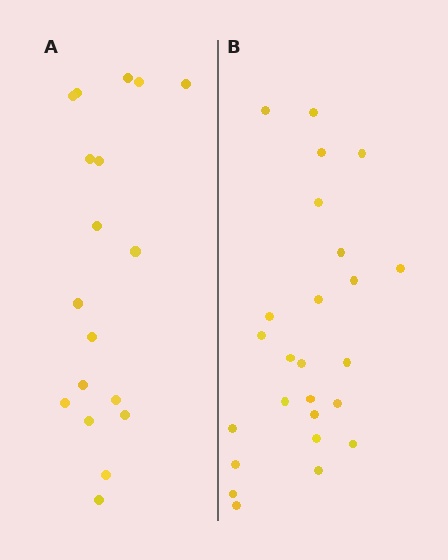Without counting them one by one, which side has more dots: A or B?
Region B (the right region) has more dots.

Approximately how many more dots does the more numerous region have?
Region B has roughly 8 or so more dots than region A.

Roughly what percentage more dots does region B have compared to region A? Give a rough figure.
About 40% more.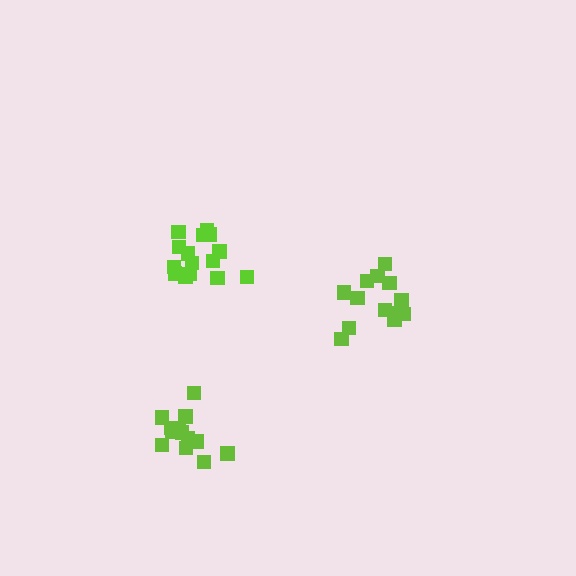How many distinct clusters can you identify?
There are 3 distinct clusters.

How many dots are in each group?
Group 1: 16 dots, Group 2: 13 dots, Group 3: 13 dots (42 total).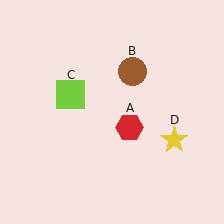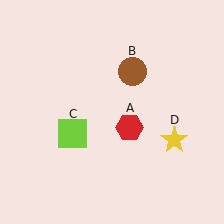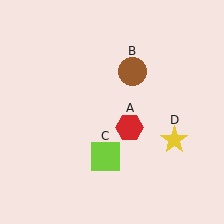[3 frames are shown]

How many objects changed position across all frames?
1 object changed position: lime square (object C).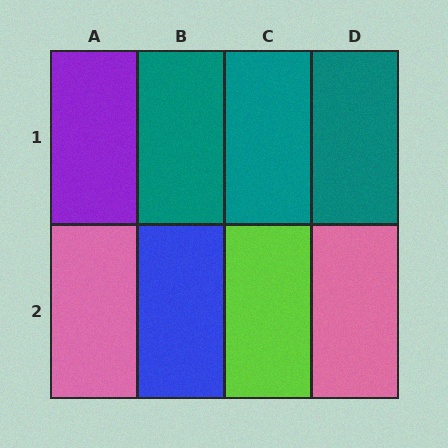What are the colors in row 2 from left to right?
Pink, blue, lime, pink.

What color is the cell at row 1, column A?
Purple.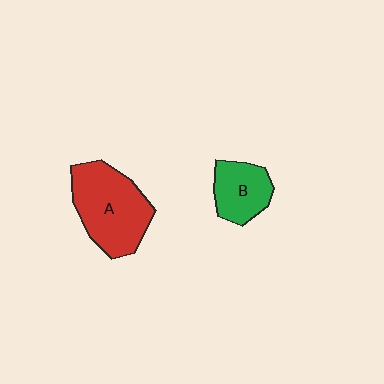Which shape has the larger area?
Shape A (red).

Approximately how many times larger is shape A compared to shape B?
Approximately 1.8 times.